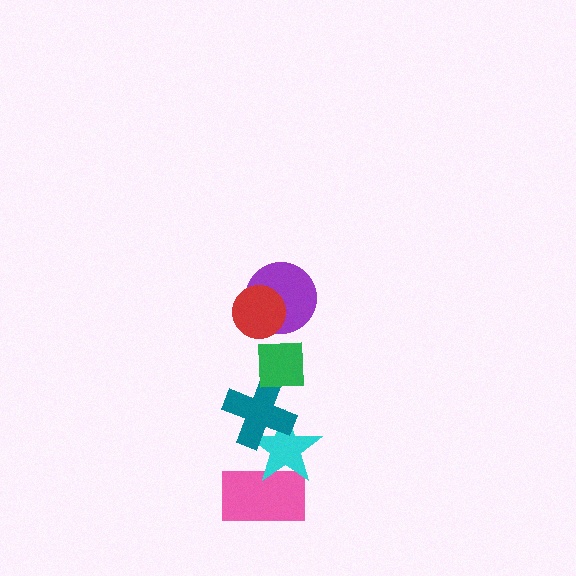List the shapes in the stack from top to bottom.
From top to bottom: the red circle, the purple circle, the green square, the teal cross, the cyan star, the pink rectangle.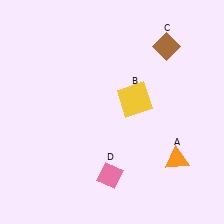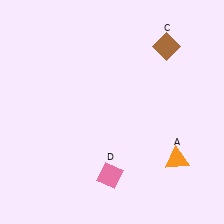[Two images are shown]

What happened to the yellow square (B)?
The yellow square (B) was removed in Image 2. It was in the top-right area of Image 1.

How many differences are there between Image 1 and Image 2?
There is 1 difference between the two images.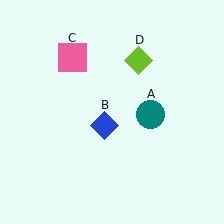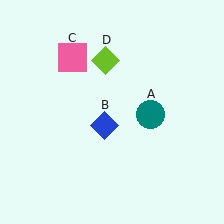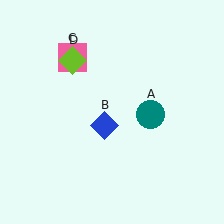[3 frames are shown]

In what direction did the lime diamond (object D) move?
The lime diamond (object D) moved left.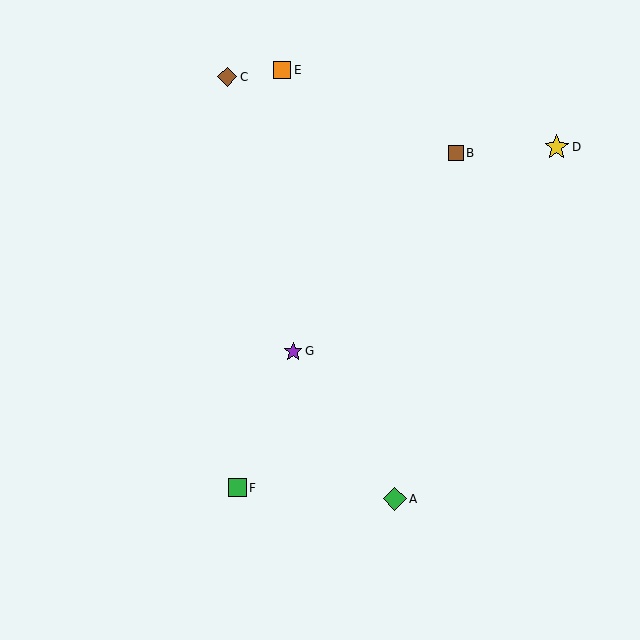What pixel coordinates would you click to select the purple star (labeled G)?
Click at (293, 351) to select the purple star G.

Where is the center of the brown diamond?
The center of the brown diamond is at (227, 77).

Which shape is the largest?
The yellow star (labeled D) is the largest.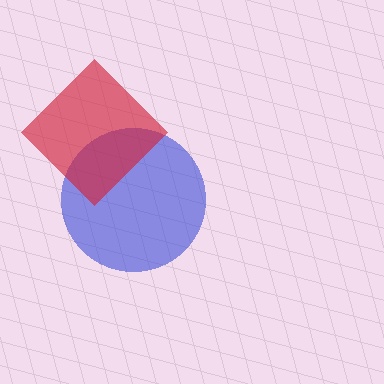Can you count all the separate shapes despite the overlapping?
Yes, there are 2 separate shapes.